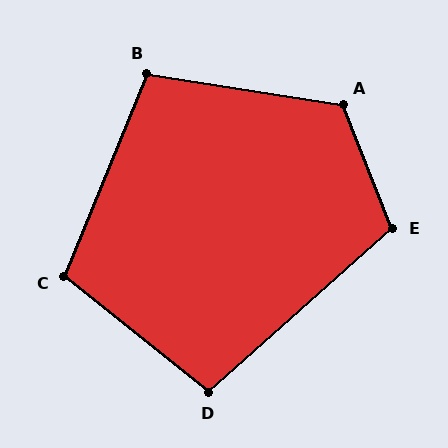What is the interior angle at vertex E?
Approximately 110 degrees (obtuse).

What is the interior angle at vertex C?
Approximately 106 degrees (obtuse).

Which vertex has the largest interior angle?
A, at approximately 121 degrees.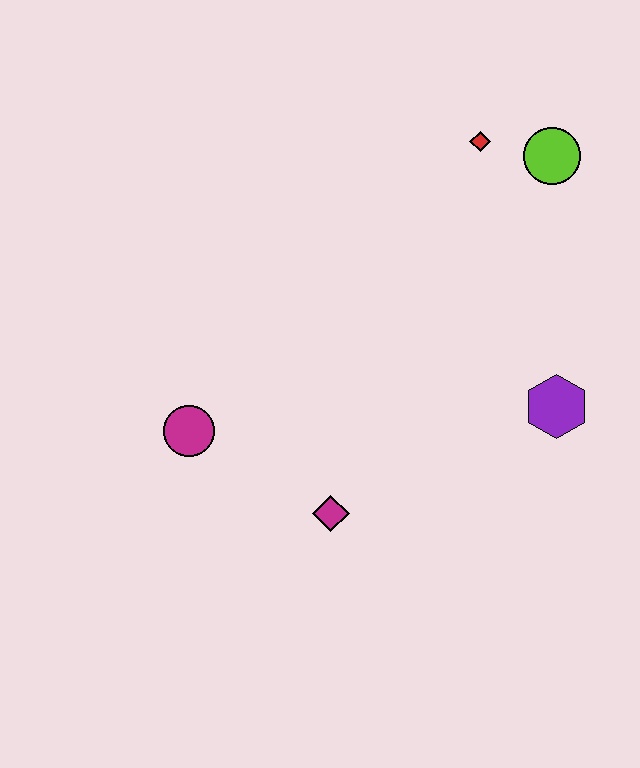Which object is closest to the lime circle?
The red diamond is closest to the lime circle.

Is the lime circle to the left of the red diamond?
No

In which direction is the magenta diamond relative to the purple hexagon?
The magenta diamond is to the left of the purple hexagon.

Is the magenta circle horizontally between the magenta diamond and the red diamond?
No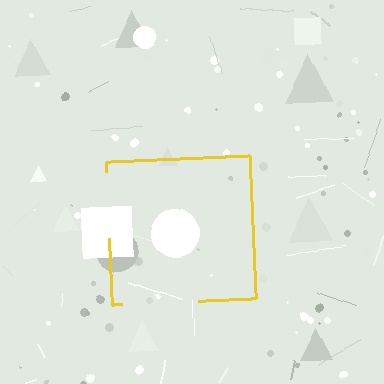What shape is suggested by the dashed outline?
The dashed outline suggests a square.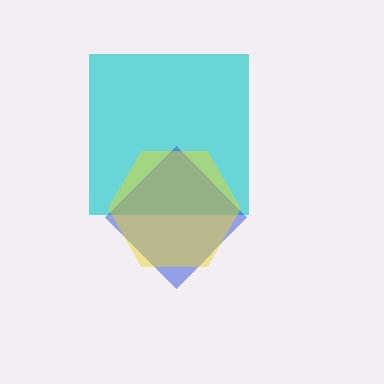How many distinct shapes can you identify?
There are 3 distinct shapes: a cyan square, a blue diamond, a yellow hexagon.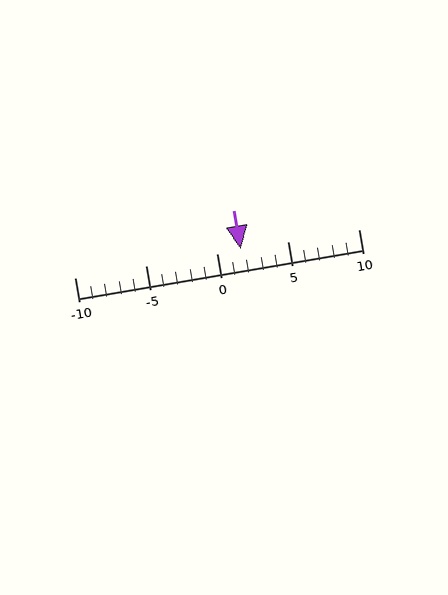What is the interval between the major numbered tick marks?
The major tick marks are spaced 5 units apart.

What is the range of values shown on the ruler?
The ruler shows values from -10 to 10.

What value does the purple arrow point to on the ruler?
The purple arrow points to approximately 2.